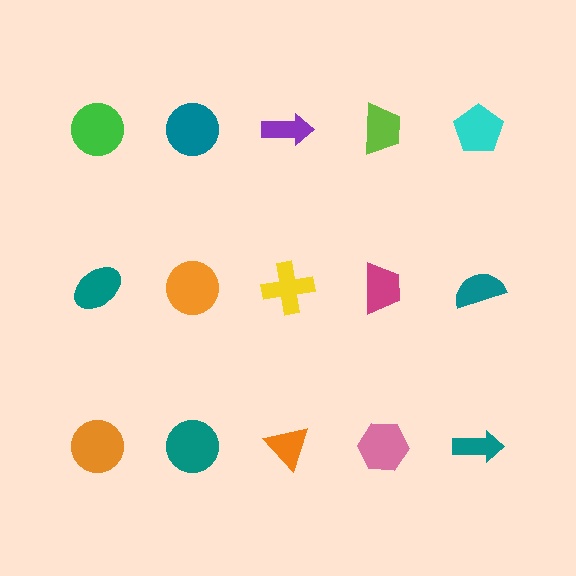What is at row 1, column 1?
A green circle.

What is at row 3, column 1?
An orange circle.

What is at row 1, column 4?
A lime trapezoid.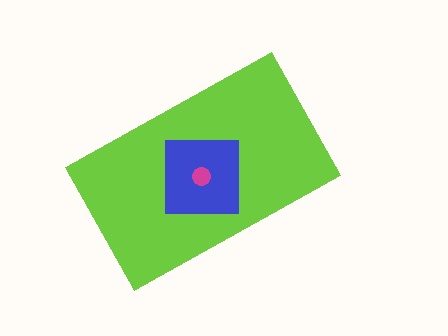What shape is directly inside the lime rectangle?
The blue square.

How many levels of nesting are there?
3.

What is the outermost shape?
The lime rectangle.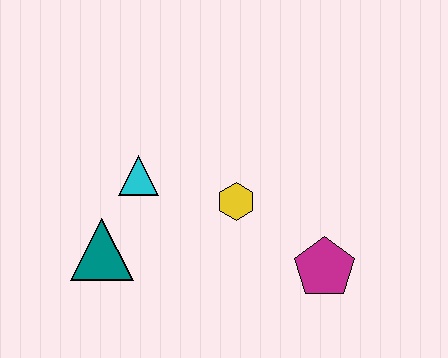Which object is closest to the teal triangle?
The cyan triangle is closest to the teal triangle.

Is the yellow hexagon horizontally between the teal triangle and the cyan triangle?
No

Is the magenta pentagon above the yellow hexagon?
No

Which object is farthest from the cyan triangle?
The magenta pentagon is farthest from the cyan triangle.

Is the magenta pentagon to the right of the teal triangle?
Yes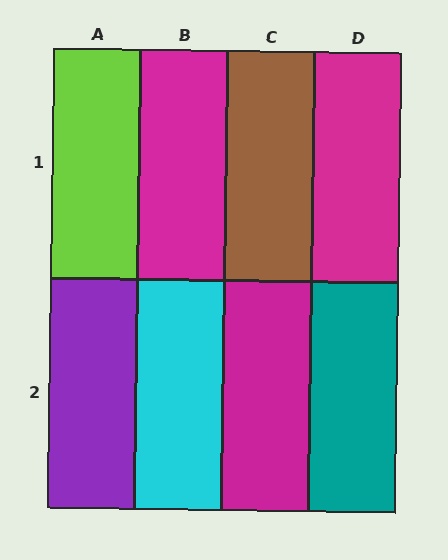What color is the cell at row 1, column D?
Magenta.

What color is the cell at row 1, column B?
Magenta.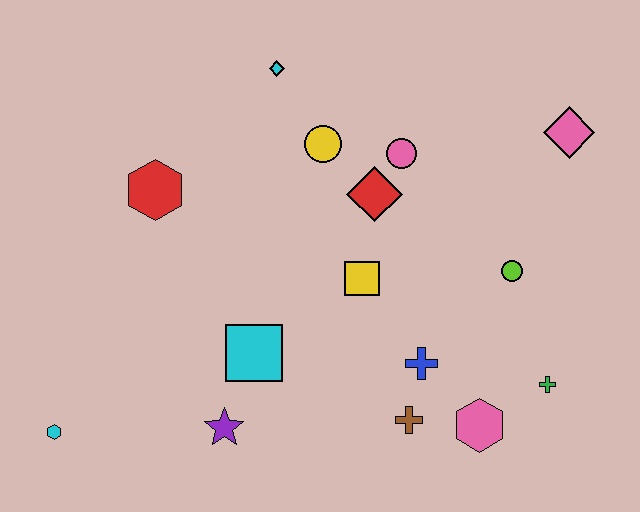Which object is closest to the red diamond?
The pink circle is closest to the red diamond.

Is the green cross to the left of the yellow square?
No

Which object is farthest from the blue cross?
The cyan hexagon is farthest from the blue cross.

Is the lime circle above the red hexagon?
No